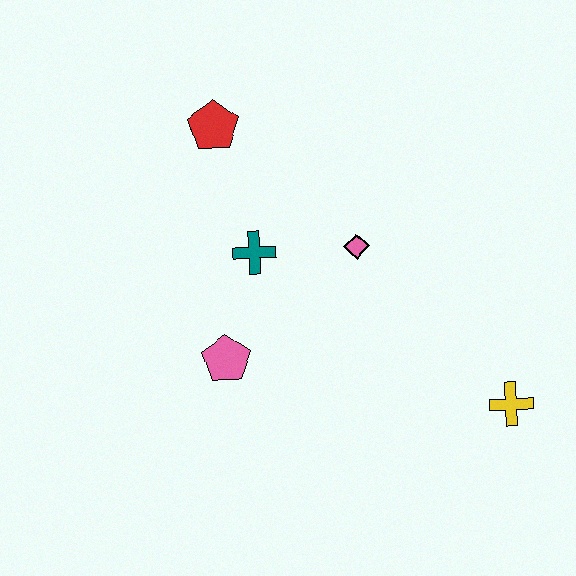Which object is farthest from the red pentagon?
The yellow cross is farthest from the red pentagon.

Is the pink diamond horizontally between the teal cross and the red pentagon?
No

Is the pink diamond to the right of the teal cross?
Yes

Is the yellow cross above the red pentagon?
No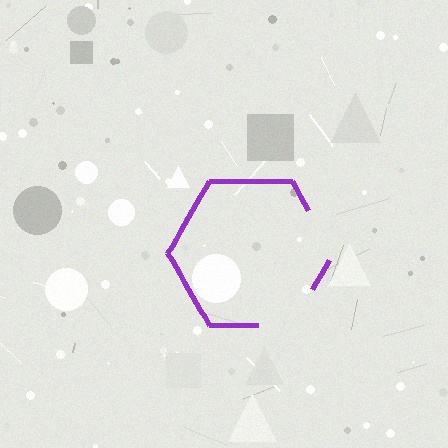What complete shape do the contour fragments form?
The contour fragments form a hexagon.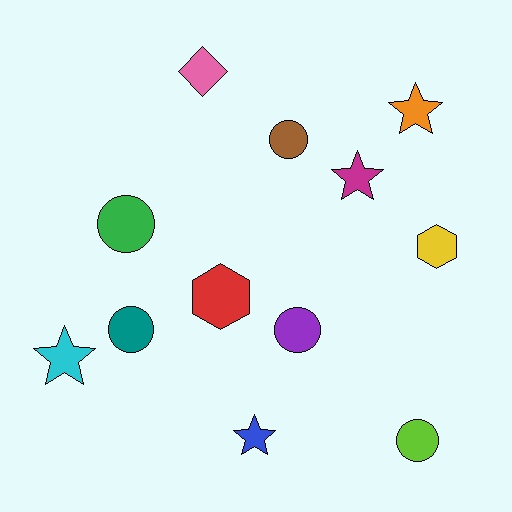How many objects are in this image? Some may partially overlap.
There are 12 objects.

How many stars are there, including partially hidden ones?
There are 4 stars.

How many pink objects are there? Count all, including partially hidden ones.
There is 1 pink object.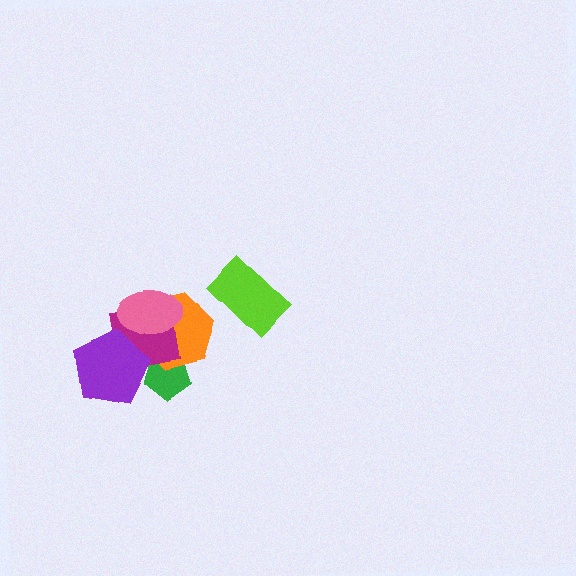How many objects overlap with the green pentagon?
3 objects overlap with the green pentagon.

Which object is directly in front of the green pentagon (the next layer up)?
The orange hexagon is directly in front of the green pentagon.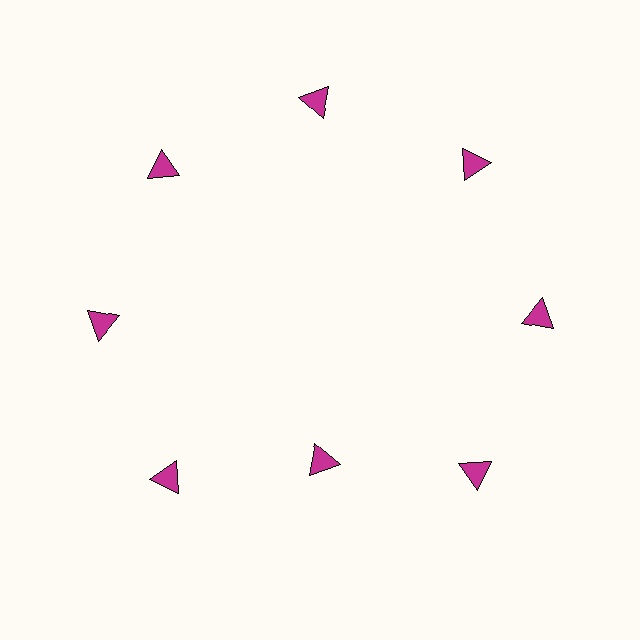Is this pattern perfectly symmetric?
No. The 8 magenta triangles are arranged in a ring, but one element near the 6 o'clock position is pulled inward toward the center, breaking the 8-fold rotational symmetry.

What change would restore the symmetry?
The symmetry would be restored by moving it outward, back onto the ring so that all 8 triangles sit at equal angles and equal distance from the center.